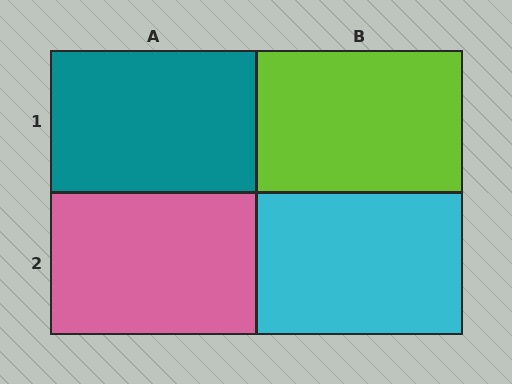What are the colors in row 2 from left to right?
Pink, cyan.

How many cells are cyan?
1 cell is cyan.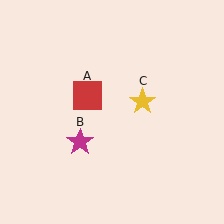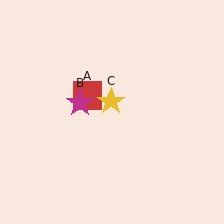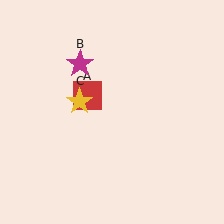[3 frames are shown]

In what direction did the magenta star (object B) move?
The magenta star (object B) moved up.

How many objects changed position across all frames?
2 objects changed position: magenta star (object B), yellow star (object C).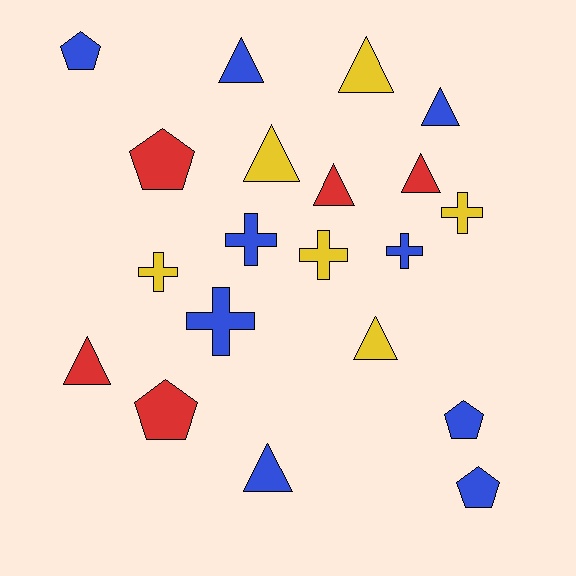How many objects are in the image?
There are 20 objects.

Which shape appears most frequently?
Triangle, with 9 objects.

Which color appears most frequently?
Blue, with 9 objects.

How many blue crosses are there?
There are 3 blue crosses.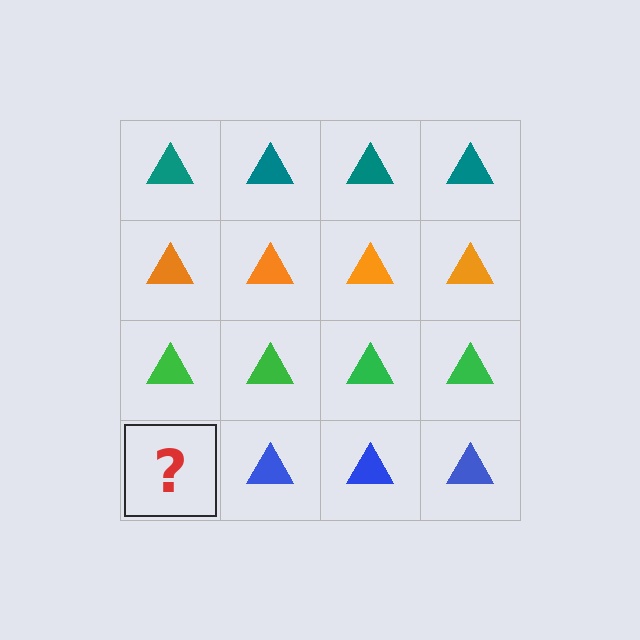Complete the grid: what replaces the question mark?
The question mark should be replaced with a blue triangle.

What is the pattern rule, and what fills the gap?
The rule is that each row has a consistent color. The gap should be filled with a blue triangle.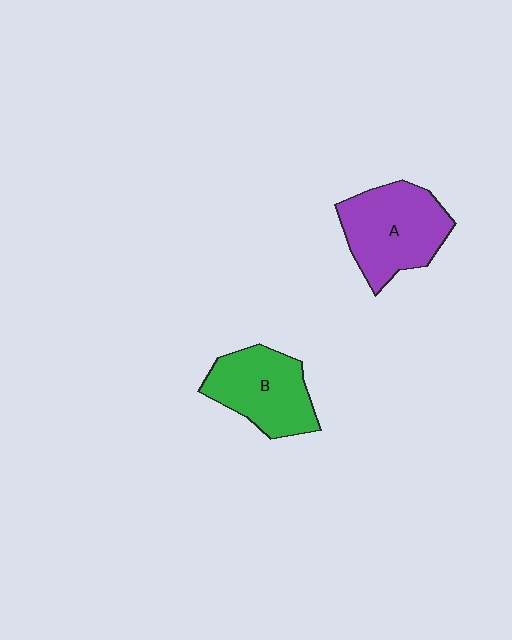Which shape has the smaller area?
Shape B (green).